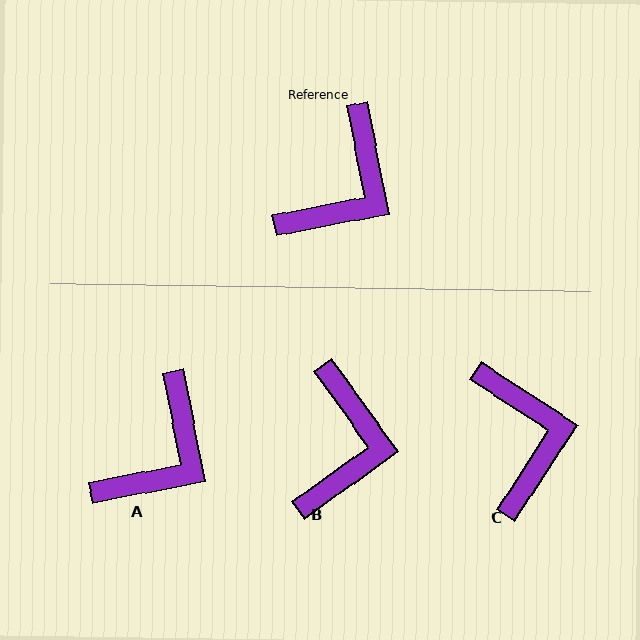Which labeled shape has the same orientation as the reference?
A.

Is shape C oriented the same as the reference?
No, it is off by about 46 degrees.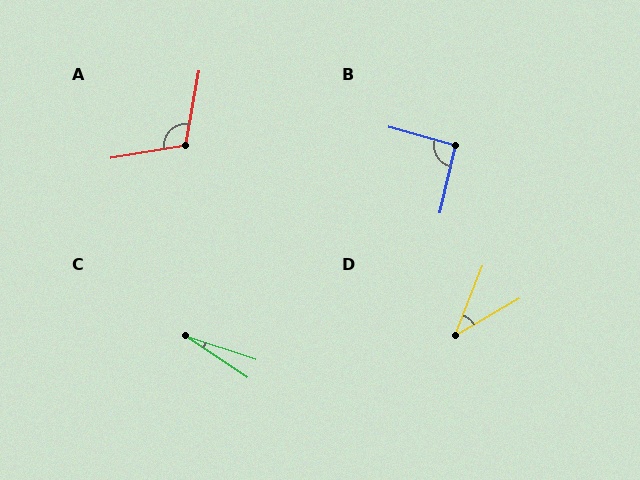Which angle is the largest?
A, at approximately 110 degrees.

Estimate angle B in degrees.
Approximately 92 degrees.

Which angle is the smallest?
C, at approximately 16 degrees.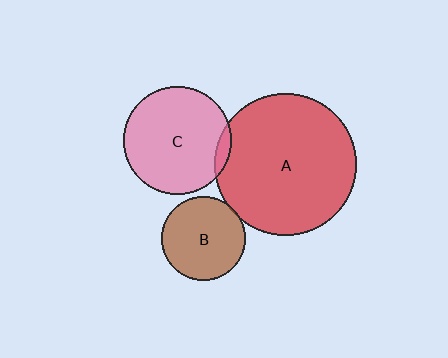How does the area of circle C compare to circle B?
Approximately 1.6 times.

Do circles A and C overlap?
Yes.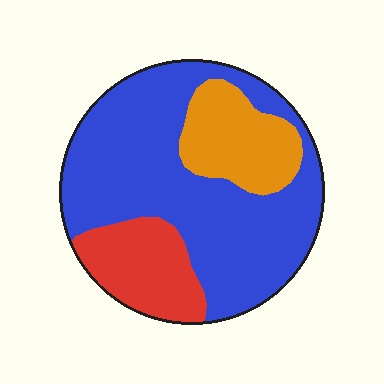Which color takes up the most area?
Blue, at roughly 65%.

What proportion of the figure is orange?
Orange covers about 20% of the figure.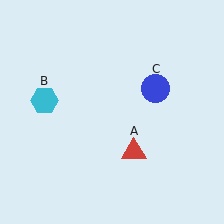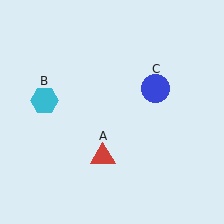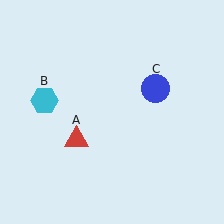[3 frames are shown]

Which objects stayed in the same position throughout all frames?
Cyan hexagon (object B) and blue circle (object C) remained stationary.